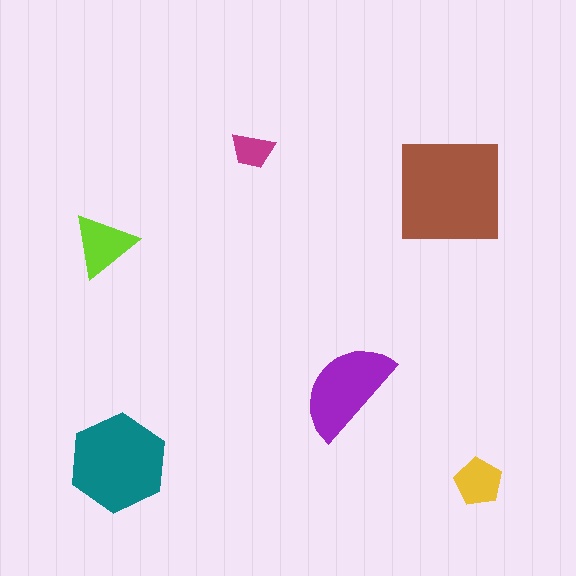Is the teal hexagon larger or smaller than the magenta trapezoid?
Larger.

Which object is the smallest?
The magenta trapezoid.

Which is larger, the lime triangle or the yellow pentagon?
The lime triangle.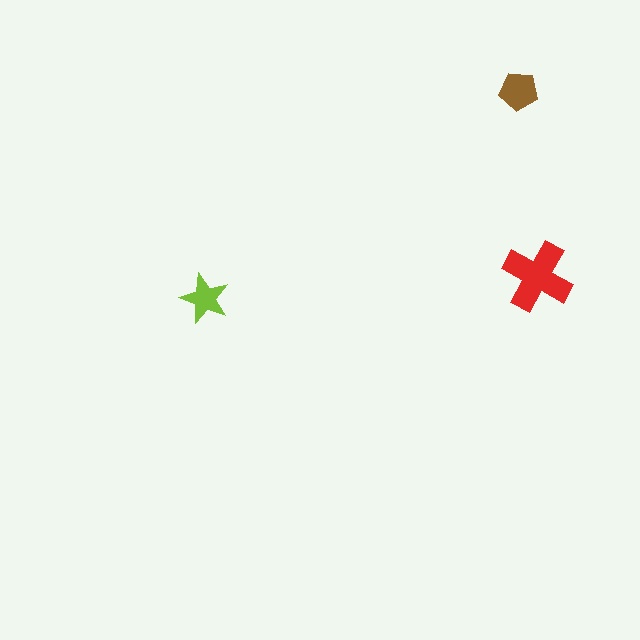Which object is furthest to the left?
The lime star is leftmost.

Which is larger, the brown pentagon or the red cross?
The red cross.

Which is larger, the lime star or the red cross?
The red cross.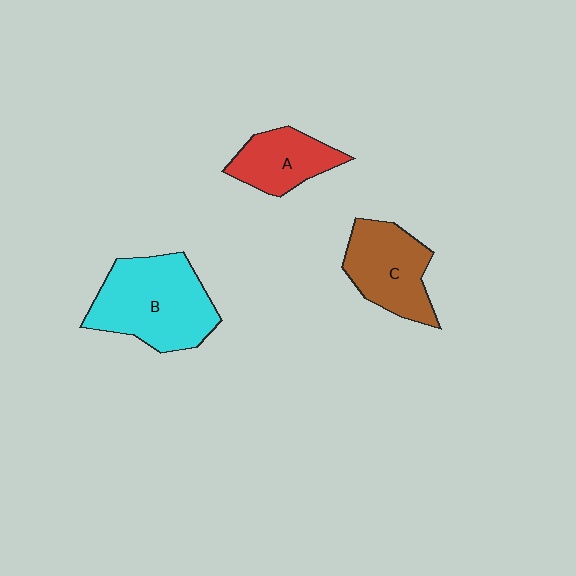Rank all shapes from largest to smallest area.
From largest to smallest: B (cyan), C (brown), A (red).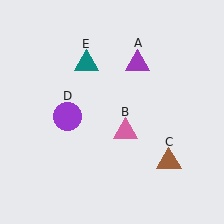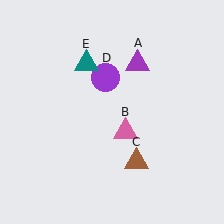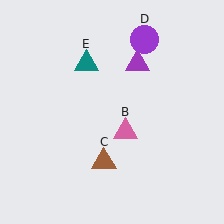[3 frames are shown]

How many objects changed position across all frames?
2 objects changed position: brown triangle (object C), purple circle (object D).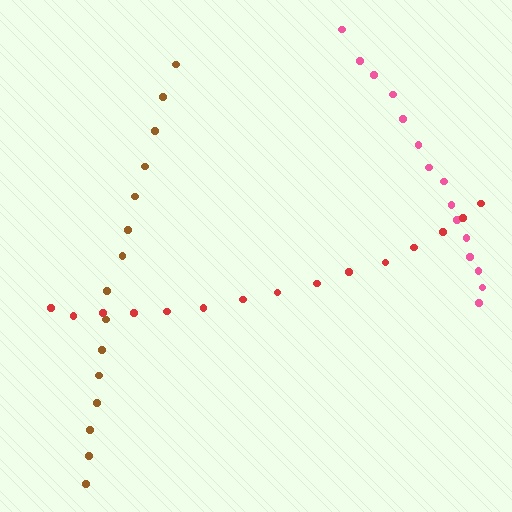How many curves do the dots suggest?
There are 3 distinct paths.